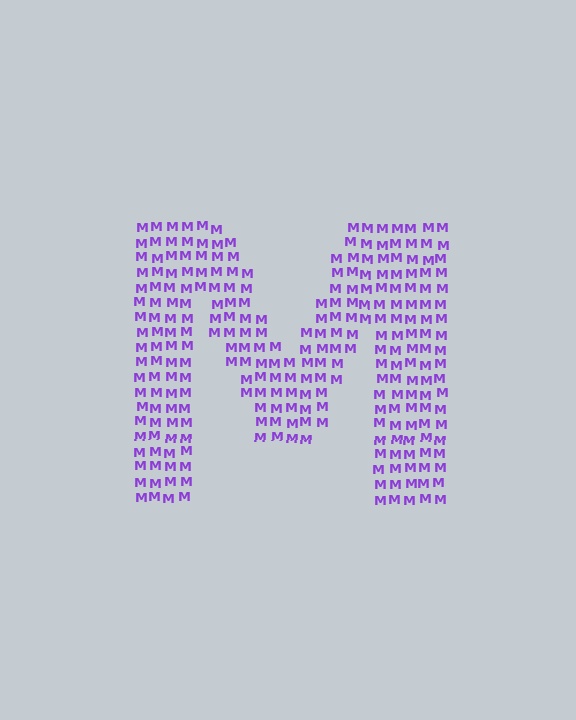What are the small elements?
The small elements are letter M's.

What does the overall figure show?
The overall figure shows the letter M.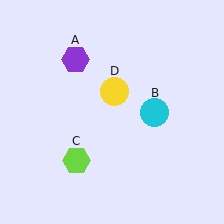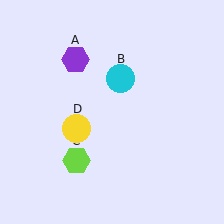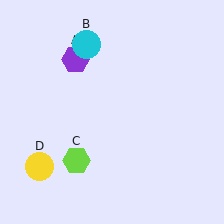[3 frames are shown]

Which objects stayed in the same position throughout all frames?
Purple hexagon (object A) and lime hexagon (object C) remained stationary.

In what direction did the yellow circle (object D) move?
The yellow circle (object D) moved down and to the left.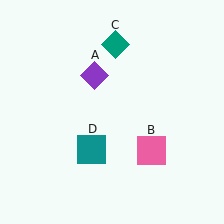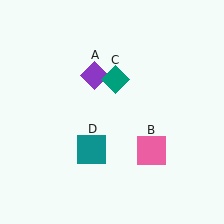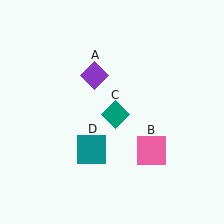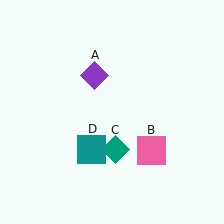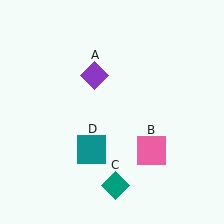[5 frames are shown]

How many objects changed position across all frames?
1 object changed position: teal diamond (object C).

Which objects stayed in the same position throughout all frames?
Purple diamond (object A) and pink square (object B) and teal square (object D) remained stationary.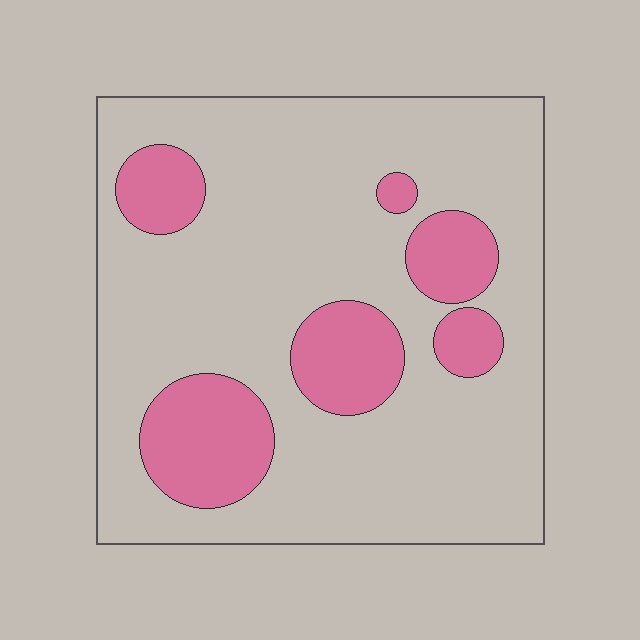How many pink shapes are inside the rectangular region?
6.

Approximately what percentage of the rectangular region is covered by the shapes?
Approximately 20%.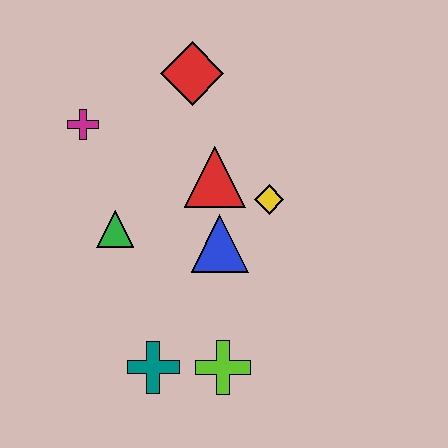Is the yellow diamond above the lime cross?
Yes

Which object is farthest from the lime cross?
The red diamond is farthest from the lime cross.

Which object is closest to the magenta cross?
The green triangle is closest to the magenta cross.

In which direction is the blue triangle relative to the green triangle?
The blue triangle is to the right of the green triangle.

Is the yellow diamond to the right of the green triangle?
Yes